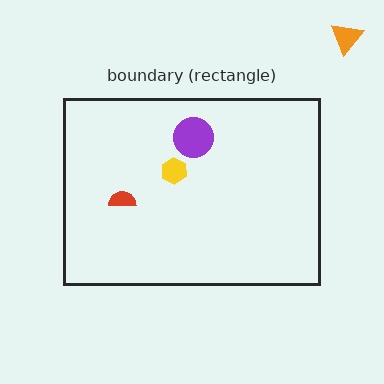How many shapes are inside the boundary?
3 inside, 1 outside.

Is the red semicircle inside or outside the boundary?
Inside.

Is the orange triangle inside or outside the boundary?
Outside.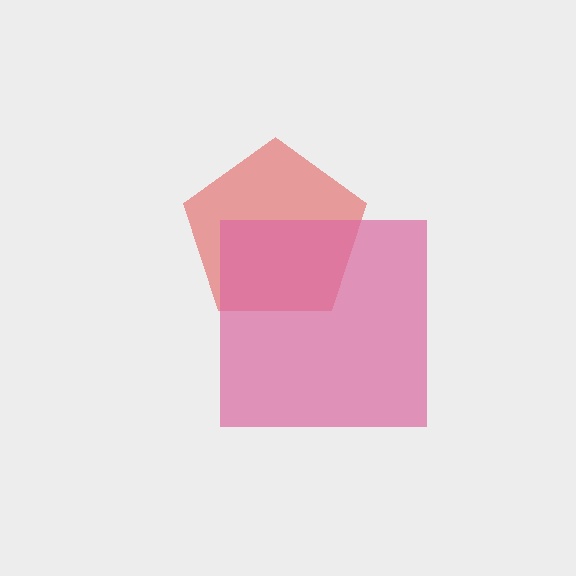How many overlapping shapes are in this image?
There are 2 overlapping shapes in the image.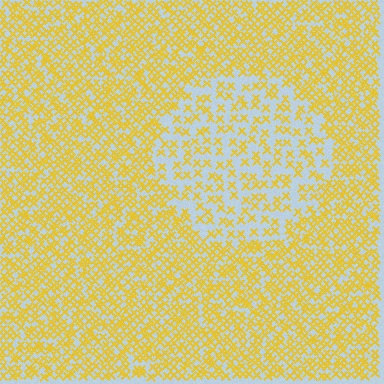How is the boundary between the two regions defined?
The boundary is defined by a change in element density (approximately 2.1x ratio). All elements are the same color, size, and shape.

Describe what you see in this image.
The image contains small yellow elements arranged at two different densities. A circle-shaped region is visible where the elements are less densely packed than the surrounding area.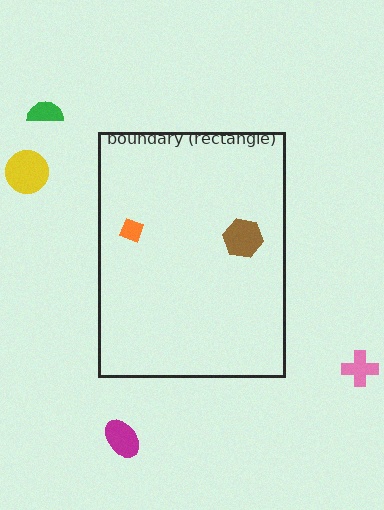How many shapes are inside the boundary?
2 inside, 4 outside.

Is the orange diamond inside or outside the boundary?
Inside.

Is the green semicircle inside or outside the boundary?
Outside.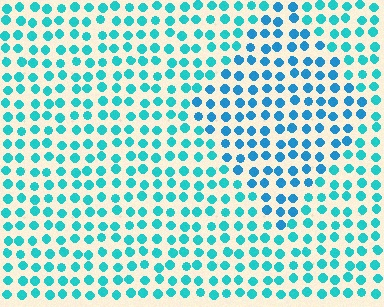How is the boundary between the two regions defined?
The boundary is defined purely by a slight shift in hue (about 23 degrees). Spacing, size, and orientation are identical on both sides.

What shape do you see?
I see a diamond.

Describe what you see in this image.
The image is filled with small cyan elements in a uniform arrangement. A diamond-shaped region is visible where the elements are tinted to a slightly different hue, forming a subtle color boundary.